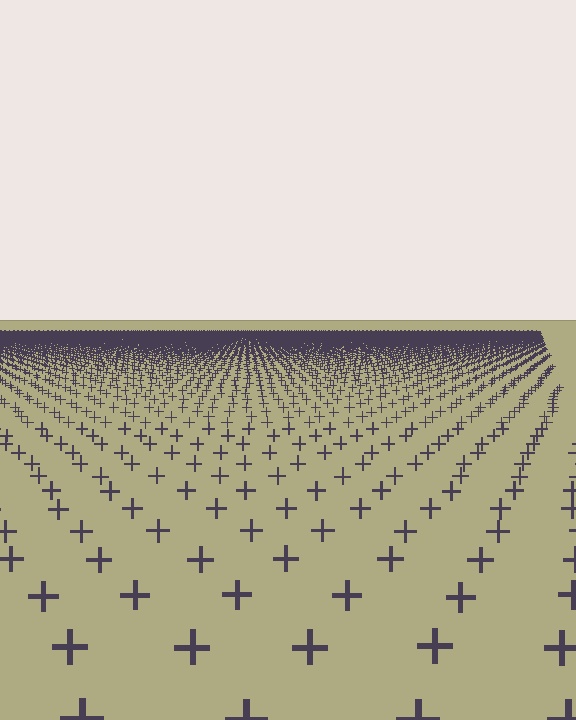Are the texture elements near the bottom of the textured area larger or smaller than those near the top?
Larger. Near the bottom, elements are closer to the viewer and appear at a bigger on-screen size.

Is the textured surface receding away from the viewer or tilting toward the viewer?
The surface is receding away from the viewer. Texture elements get smaller and denser toward the top.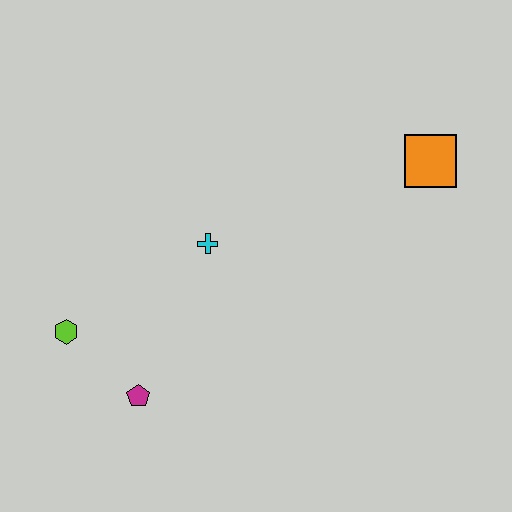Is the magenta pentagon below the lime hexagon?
Yes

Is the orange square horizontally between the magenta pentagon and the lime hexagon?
No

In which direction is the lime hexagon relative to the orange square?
The lime hexagon is to the left of the orange square.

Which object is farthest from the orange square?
The lime hexagon is farthest from the orange square.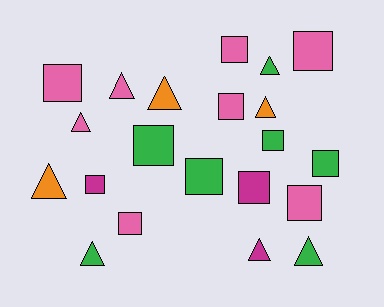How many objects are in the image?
There are 21 objects.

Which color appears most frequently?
Pink, with 8 objects.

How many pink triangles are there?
There are 2 pink triangles.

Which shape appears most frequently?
Square, with 12 objects.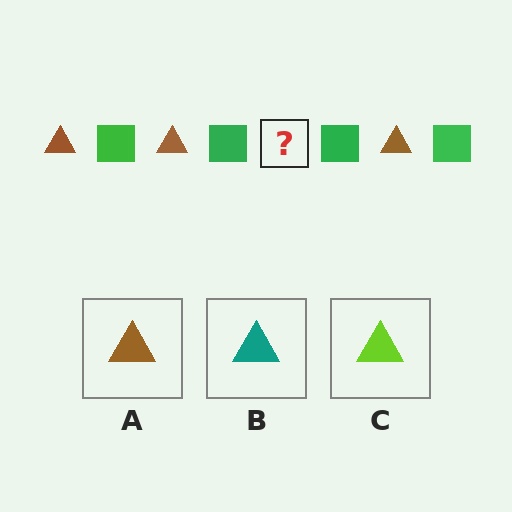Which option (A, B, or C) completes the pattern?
A.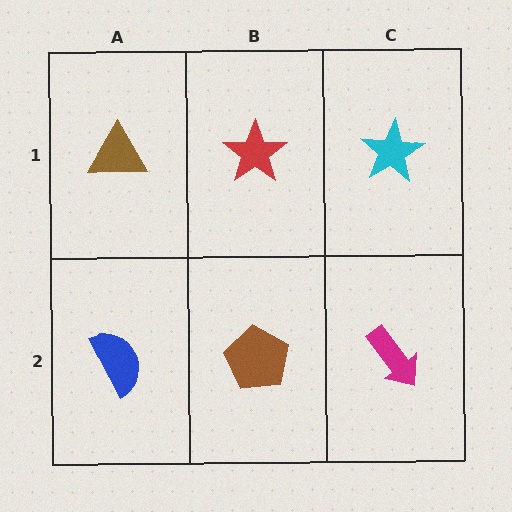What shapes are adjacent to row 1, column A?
A blue semicircle (row 2, column A), a red star (row 1, column B).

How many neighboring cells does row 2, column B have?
3.